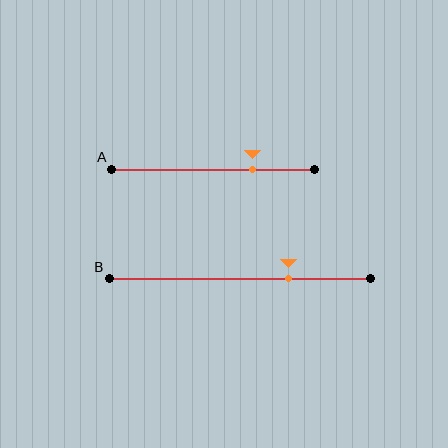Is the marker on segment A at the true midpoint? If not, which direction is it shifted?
No, the marker on segment A is shifted to the right by about 19% of the segment length.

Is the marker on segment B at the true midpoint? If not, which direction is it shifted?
No, the marker on segment B is shifted to the right by about 19% of the segment length.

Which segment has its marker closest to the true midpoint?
Segment B has its marker closest to the true midpoint.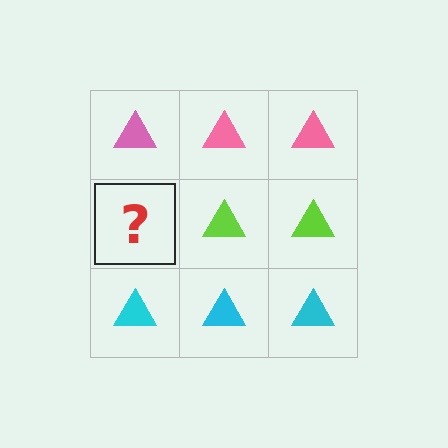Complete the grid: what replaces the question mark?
The question mark should be replaced with a lime triangle.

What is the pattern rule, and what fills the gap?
The rule is that each row has a consistent color. The gap should be filled with a lime triangle.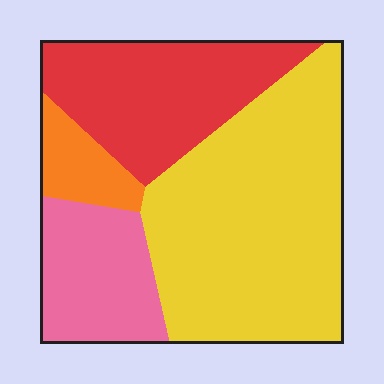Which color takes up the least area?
Orange, at roughly 5%.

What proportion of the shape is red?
Red takes up about one quarter (1/4) of the shape.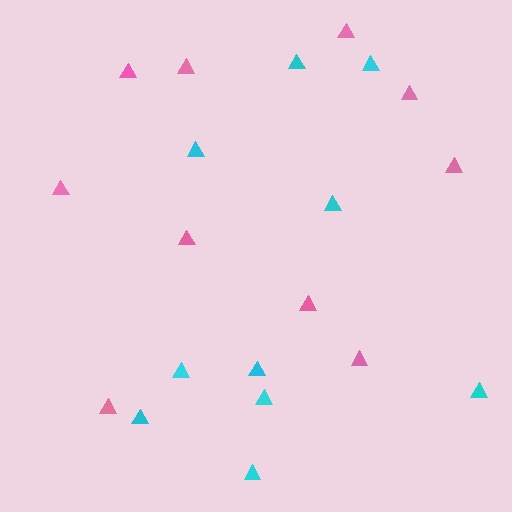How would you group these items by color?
There are 2 groups: one group of pink triangles (10) and one group of cyan triangles (10).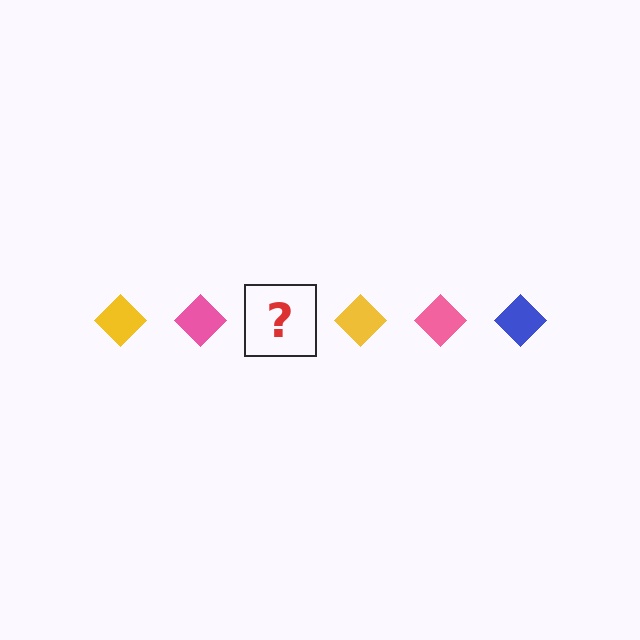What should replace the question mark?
The question mark should be replaced with a blue diamond.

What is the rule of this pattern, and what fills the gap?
The rule is that the pattern cycles through yellow, pink, blue diamonds. The gap should be filled with a blue diamond.